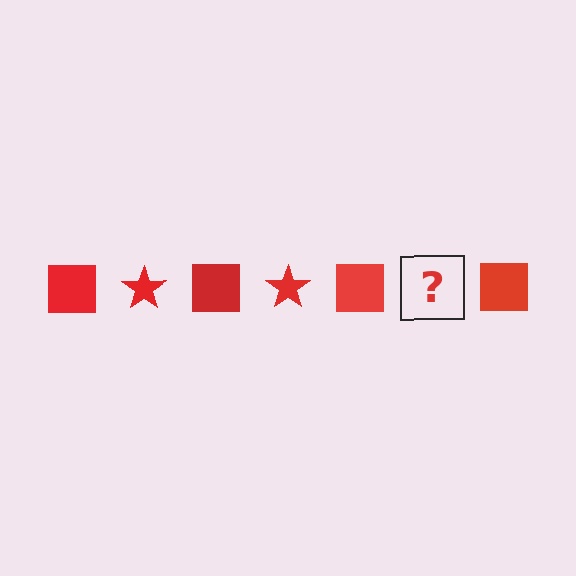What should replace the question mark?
The question mark should be replaced with a red star.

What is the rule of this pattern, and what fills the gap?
The rule is that the pattern cycles through square, star shapes in red. The gap should be filled with a red star.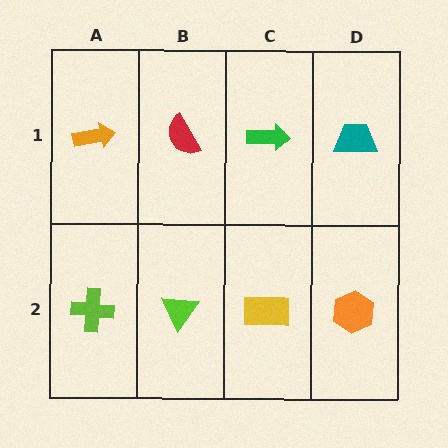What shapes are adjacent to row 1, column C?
A yellow rectangle (row 2, column C), a red semicircle (row 1, column B), a teal trapezoid (row 1, column D).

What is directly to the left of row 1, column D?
A green arrow.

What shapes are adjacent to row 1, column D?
An orange hexagon (row 2, column D), a green arrow (row 1, column C).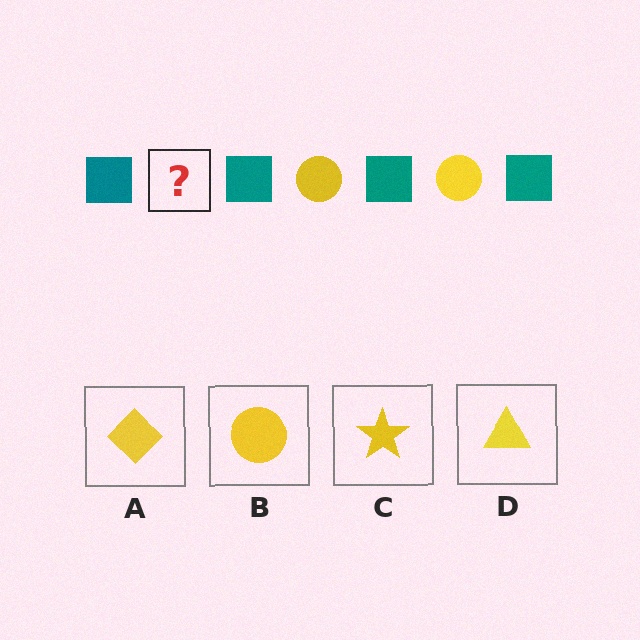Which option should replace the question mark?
Option B.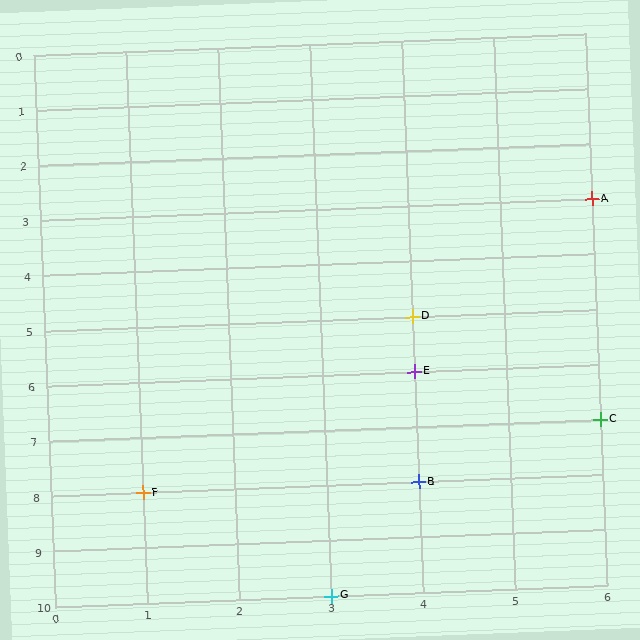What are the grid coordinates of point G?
Point G is at grid coordinates (3, 10).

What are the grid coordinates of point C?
Point C is at grid coordinates (6, 7).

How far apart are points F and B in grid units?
Points F and B are 3 columns apart.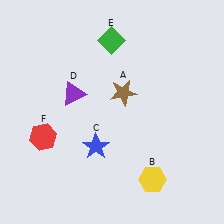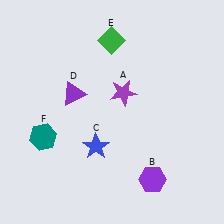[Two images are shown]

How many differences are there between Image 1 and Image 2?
There are 3 differences between the two images.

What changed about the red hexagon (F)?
In Image 1, F is red. In Image 2, it changed to teal.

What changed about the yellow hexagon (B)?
In Image 1, B is yellow. In Image 2, it changed to purple.